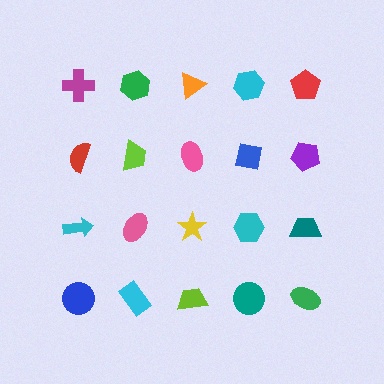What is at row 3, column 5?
A teal trapezoid.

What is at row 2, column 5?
A purple pentagon.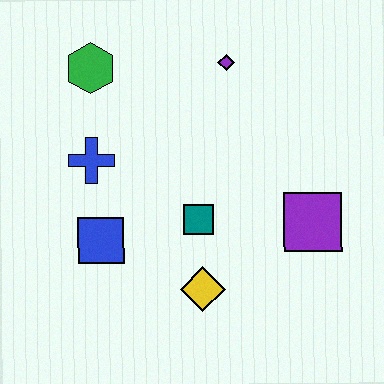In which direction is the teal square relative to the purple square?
The teal square is to the left of the purple square.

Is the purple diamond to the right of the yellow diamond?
Yes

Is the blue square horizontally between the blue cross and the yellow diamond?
Yes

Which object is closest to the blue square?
The blue cross is closest to the blue square.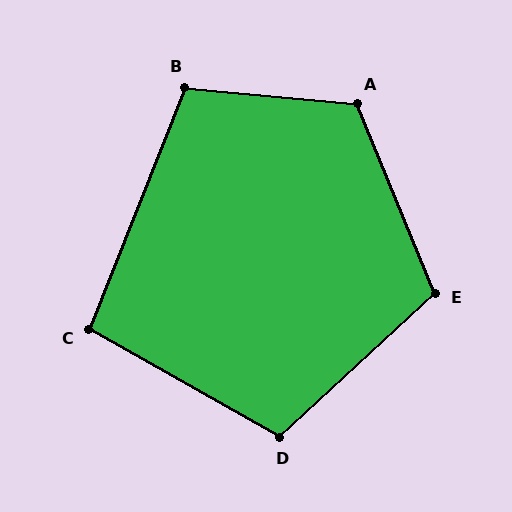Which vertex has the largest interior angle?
A, at approximately 118 degrees.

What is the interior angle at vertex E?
Approximately 111 degrees (obtuse).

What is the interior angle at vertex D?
Approximately 108 degrees (obtuse).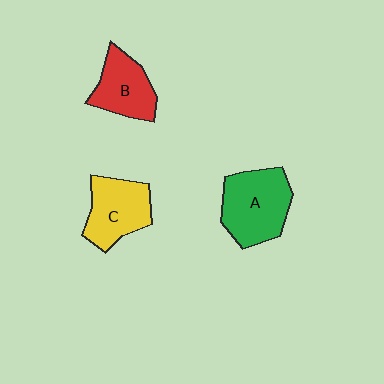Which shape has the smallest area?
Shape B (red).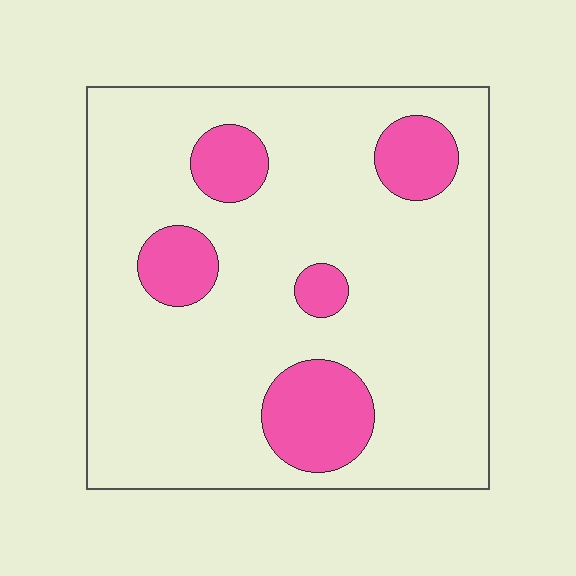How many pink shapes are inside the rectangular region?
5.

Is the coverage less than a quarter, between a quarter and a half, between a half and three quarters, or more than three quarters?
Less than a quarter.